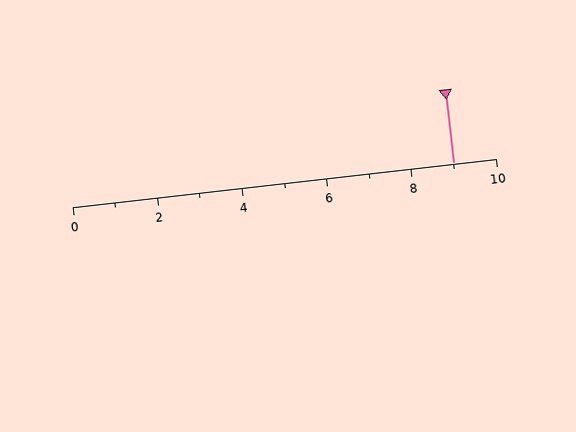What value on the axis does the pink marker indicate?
The marker indicates approximately 9.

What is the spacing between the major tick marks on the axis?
The major ticks are spaced 2 apart.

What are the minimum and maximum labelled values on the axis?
The axis runs from 0 to 10.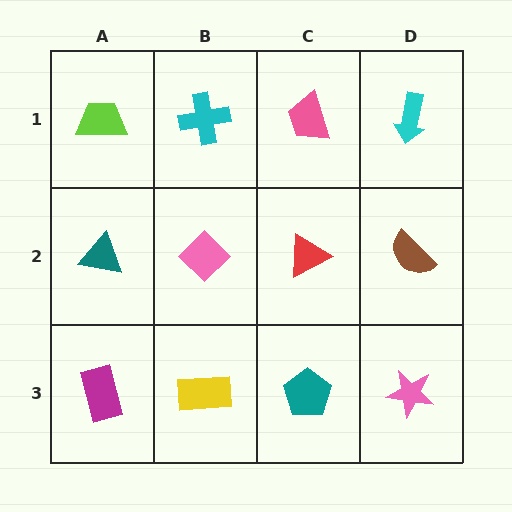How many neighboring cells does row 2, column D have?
3.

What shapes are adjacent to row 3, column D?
A brown semicircle (row 2, column D), a teal pentagon (row 3, column C).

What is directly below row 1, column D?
A brown semicircle.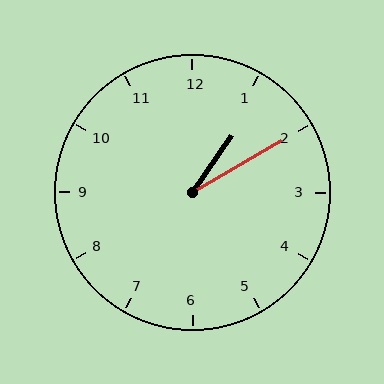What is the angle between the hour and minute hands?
Approximately 25 degrees.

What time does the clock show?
1:10.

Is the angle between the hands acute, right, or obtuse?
It is acute.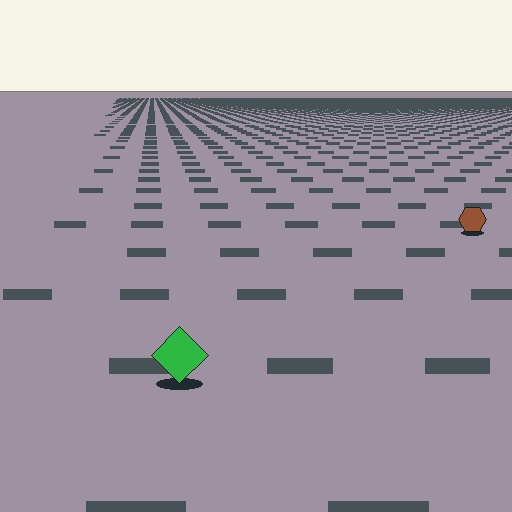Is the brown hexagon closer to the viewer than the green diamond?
No. The green diamond is closer — you can tell from the texture gradient: the ground texture is coarser near it.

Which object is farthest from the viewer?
The brown hexagon is farthest from the viewer. It appears smaller and the ground texture around it is denser.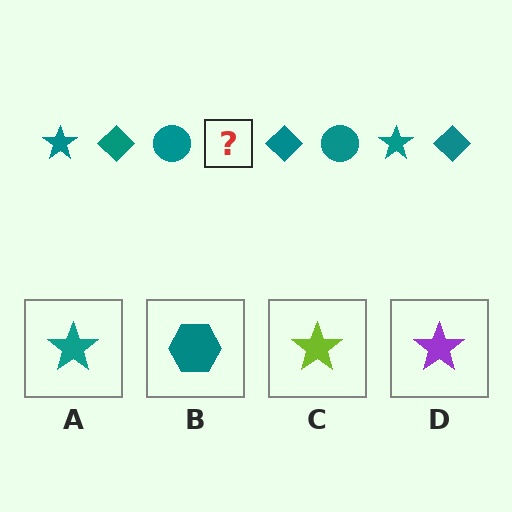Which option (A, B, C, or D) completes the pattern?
A.